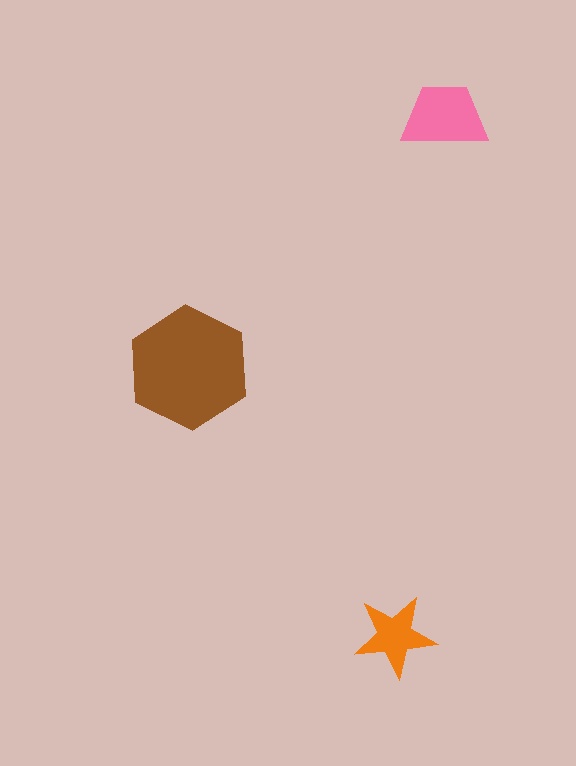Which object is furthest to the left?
The brown hexagon is leftmost.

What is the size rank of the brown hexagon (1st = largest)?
1st.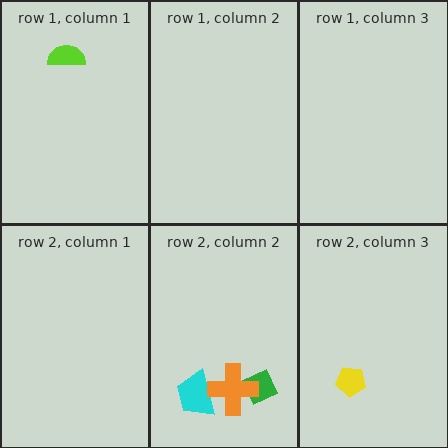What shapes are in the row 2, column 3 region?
The yellow pentagon.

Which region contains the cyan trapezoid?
The row 2, column 2 region.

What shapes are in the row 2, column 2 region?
The green diamond, the cyan trapezoid, the orange cross.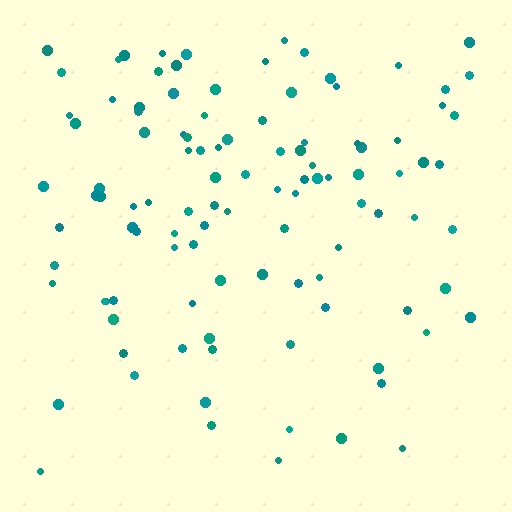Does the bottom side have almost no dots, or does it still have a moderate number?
Still a moderate number, just noticeably fewer than the top.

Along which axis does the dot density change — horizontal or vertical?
Vertical.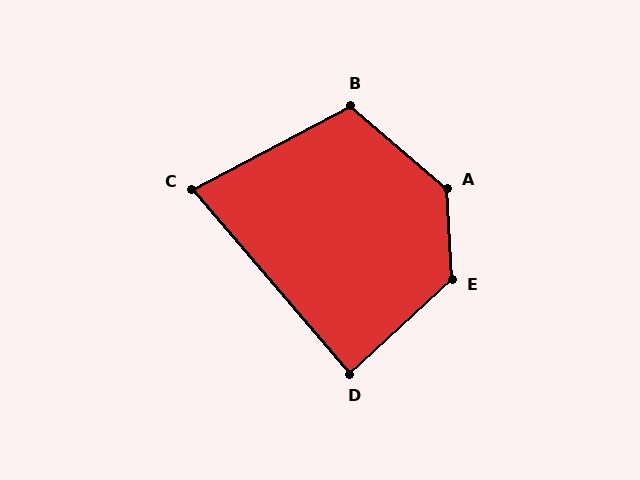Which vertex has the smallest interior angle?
C, at approximately 77 degrees.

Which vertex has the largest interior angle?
A, at approximately 133 degrees.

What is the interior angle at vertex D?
Approximately 88 degrees (approximately right).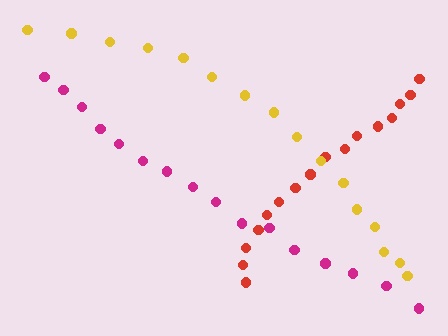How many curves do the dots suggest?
There are 3 distinct paths.